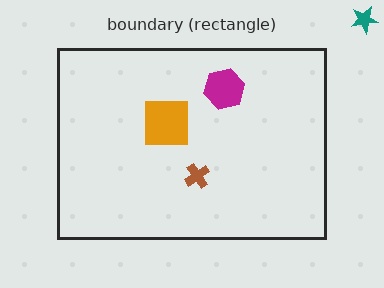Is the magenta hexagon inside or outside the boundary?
Inside.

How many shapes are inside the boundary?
3 inside, 1 outside.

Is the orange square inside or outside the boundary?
Inside.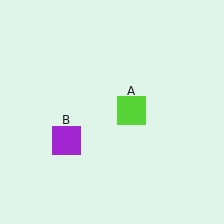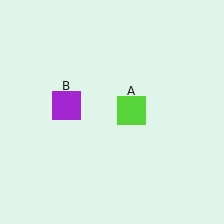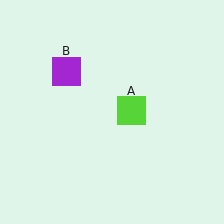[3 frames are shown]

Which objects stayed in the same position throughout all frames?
Lime square (object A) remained stationary.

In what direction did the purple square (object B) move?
The purple square (object B) moved up.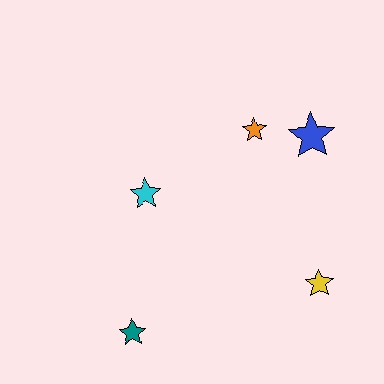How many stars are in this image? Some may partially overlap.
There are 5 stars.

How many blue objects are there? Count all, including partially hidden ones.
There is 1 blue object.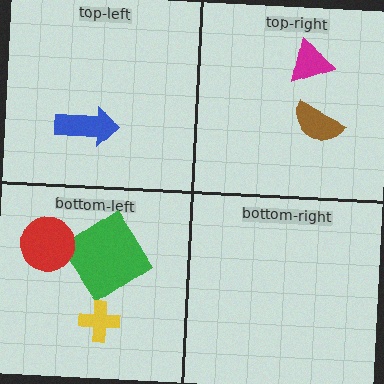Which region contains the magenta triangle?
The top-right region.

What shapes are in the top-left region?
The blue arrow.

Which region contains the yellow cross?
The bottom-left region.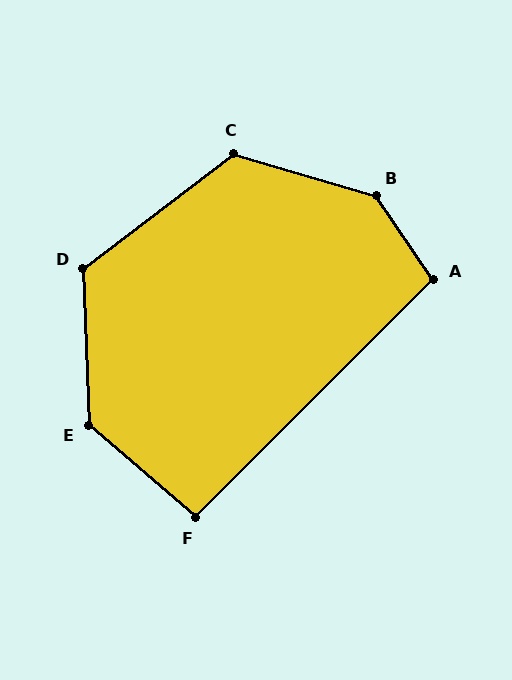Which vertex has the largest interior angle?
B, at approximately 141 degrees.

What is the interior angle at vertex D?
Approximately 125 degrees (obtuse).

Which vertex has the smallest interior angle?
F, at approximately 94 degrees.